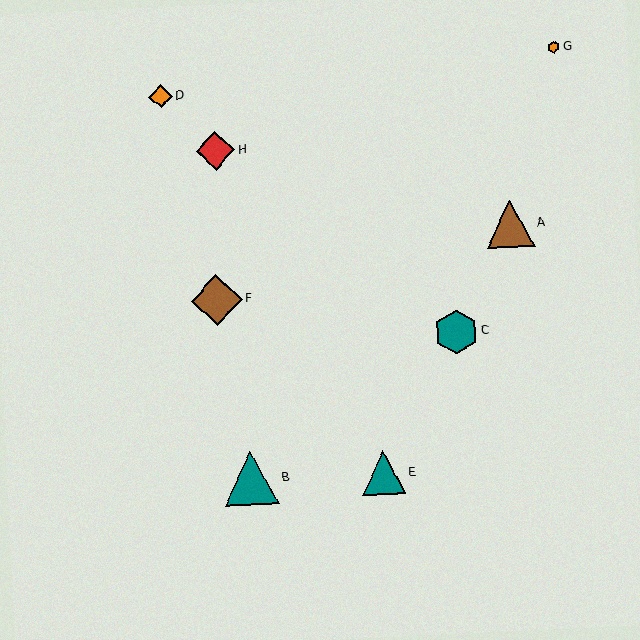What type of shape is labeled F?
Shape F is a brown diamond.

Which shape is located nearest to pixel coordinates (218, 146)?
The red diamond (labeled H) at (215, 151) is nearest to that location.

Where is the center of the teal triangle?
The center of the teal triangle is at (251, 478).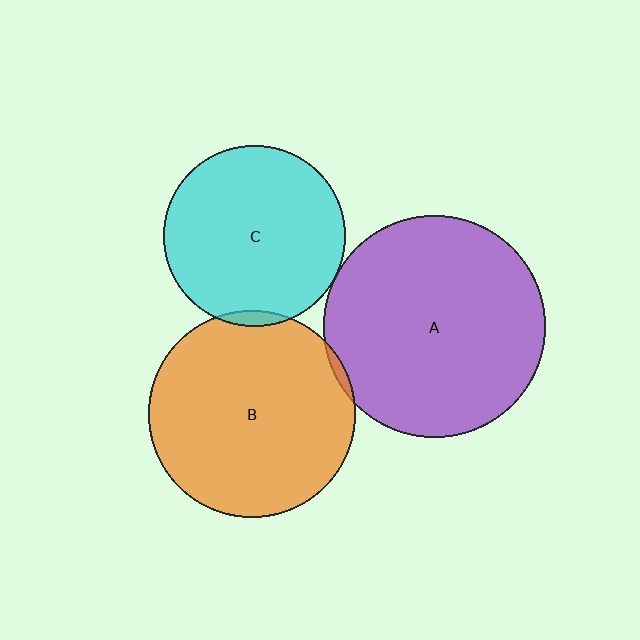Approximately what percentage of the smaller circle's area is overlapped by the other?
Approximately 5%.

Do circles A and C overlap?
Yes.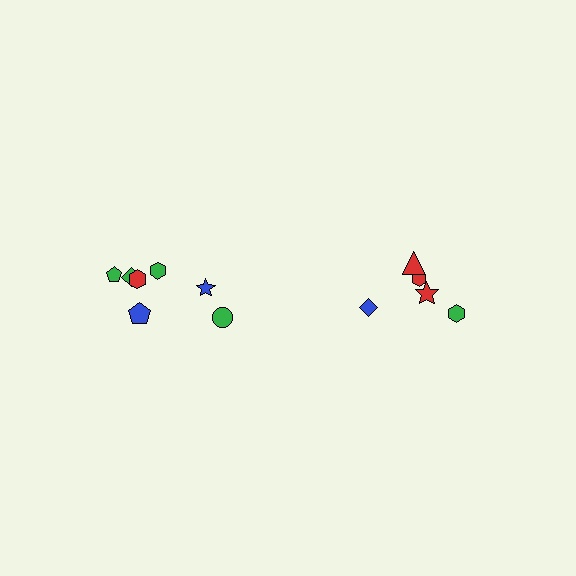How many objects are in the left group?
There are 7 objects.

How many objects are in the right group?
There are 5 objects.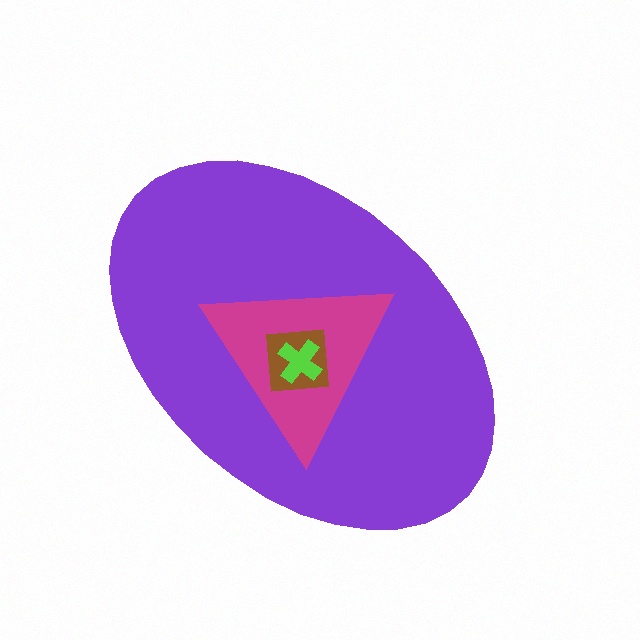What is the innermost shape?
The lime cross.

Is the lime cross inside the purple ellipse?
Yes.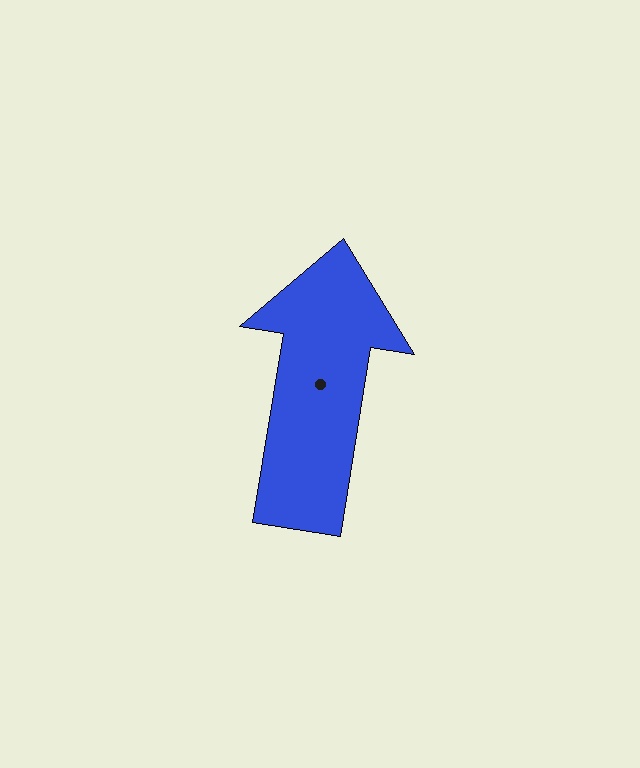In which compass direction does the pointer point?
North.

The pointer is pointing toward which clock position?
Roughly 12 o'clock.